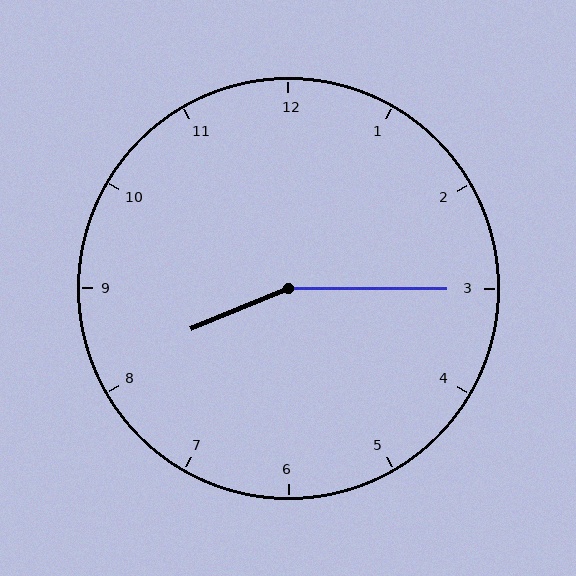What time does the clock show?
8:15.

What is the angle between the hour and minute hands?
Approximately 158 degrees.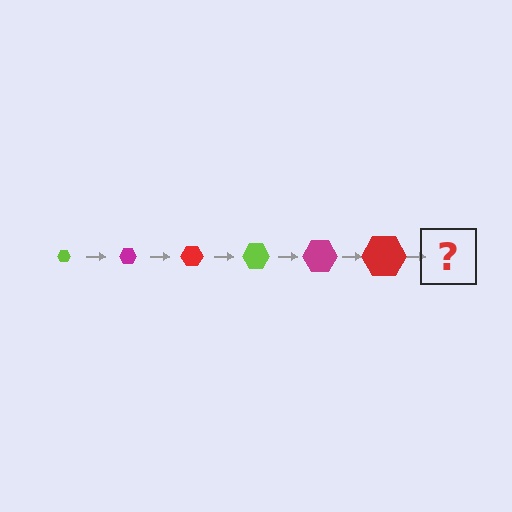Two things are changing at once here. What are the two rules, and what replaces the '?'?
The two rules are that the hexagon grows larger each step and the color cycles through lime, magenta, and red. The '?' should be a lime hexagon, larger than the previous one.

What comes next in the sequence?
The next element should be a lime hexagon, larger than the previous one.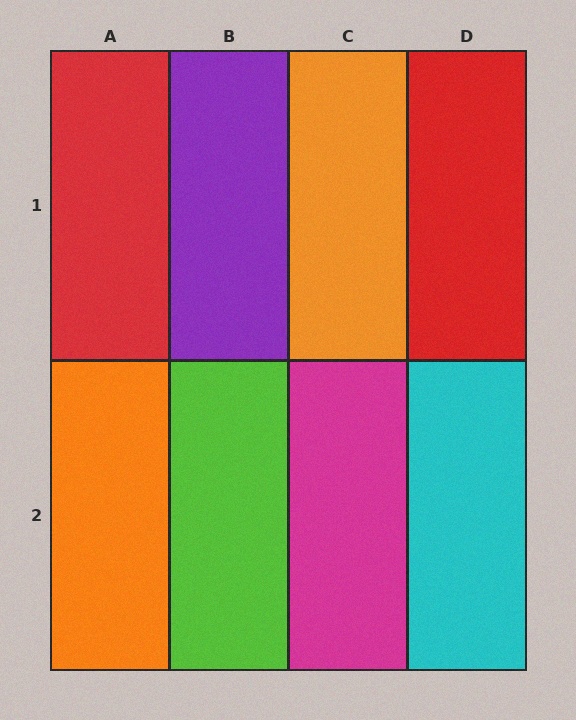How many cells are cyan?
1 cell is cyan.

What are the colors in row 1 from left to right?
Red, purple, orange, red.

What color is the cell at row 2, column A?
Orange.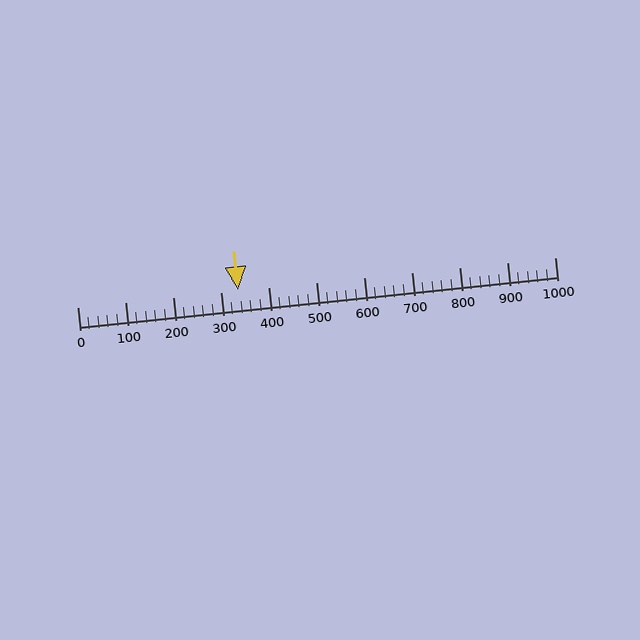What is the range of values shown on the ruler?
The ruler shows values from 0 to 1000.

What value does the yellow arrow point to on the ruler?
The yellow arrow points to approximately 336.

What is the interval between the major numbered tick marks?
The major tick marks are spaced 100 units apart.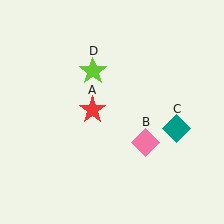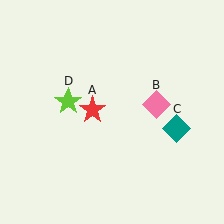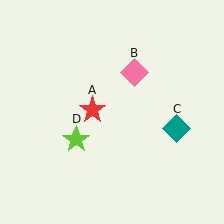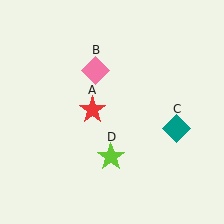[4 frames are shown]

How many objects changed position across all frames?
2 objects changed position: pink diamond (object B), lime star (object D).